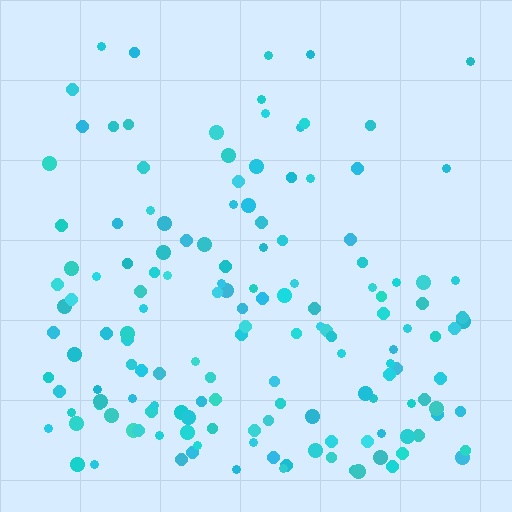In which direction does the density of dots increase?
From top to bottom, with the bottom side densest.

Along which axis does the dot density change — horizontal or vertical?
Vertical.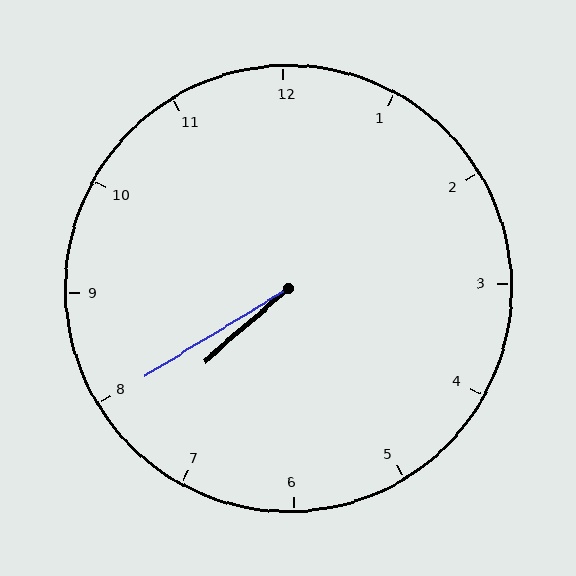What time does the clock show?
7:40.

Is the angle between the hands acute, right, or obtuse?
It is acute.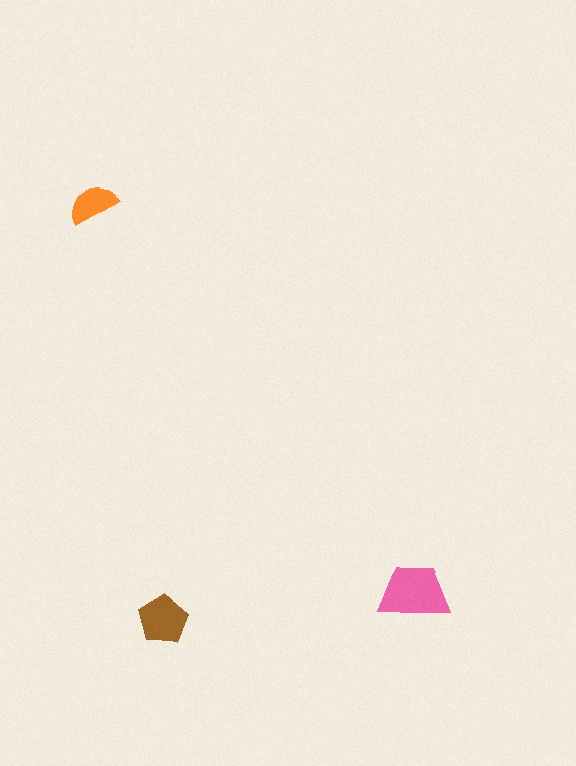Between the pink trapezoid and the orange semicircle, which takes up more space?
The pink trapezoid.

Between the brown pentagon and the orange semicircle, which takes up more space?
The brown pentagon.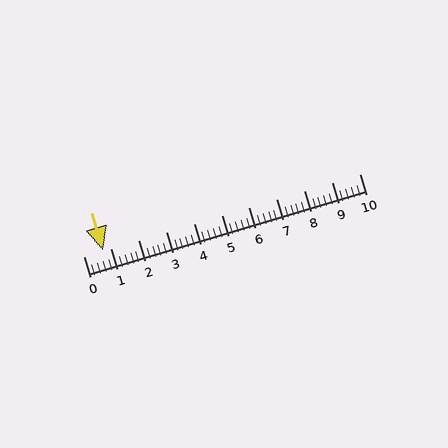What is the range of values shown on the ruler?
The ruler shows values from 0 to 10.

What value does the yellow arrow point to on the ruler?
The yellow arrow points to approximately 0.7.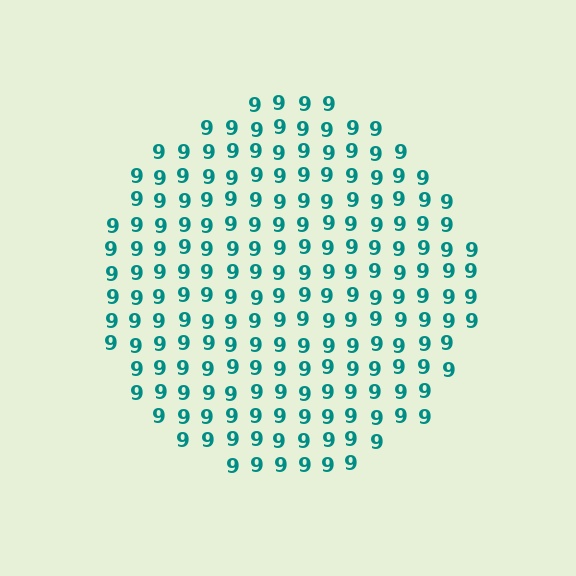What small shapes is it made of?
It is made of small digit 9's.